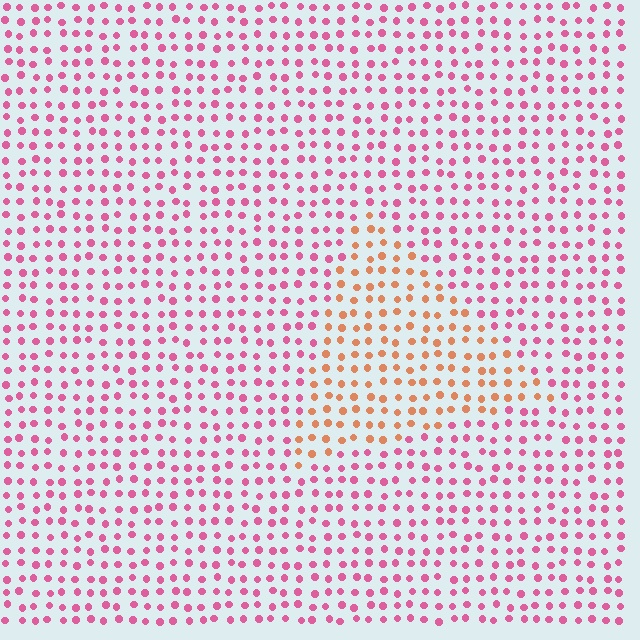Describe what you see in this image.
The image is filled with small pink elements in a uniform arrangement. A triangle-shaped region is visible where the elements are tinted to a slightly different hue, forming a subtle color boundary.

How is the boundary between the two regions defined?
The boundary is defined purely by a slight shift in hue (about 48 degrees). Spacing, size, and orientation are identical on both sides.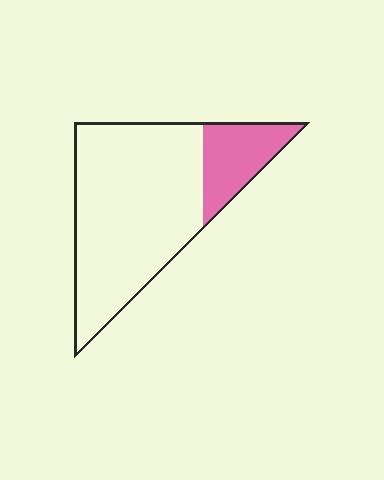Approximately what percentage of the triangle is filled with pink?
Approximately 20%.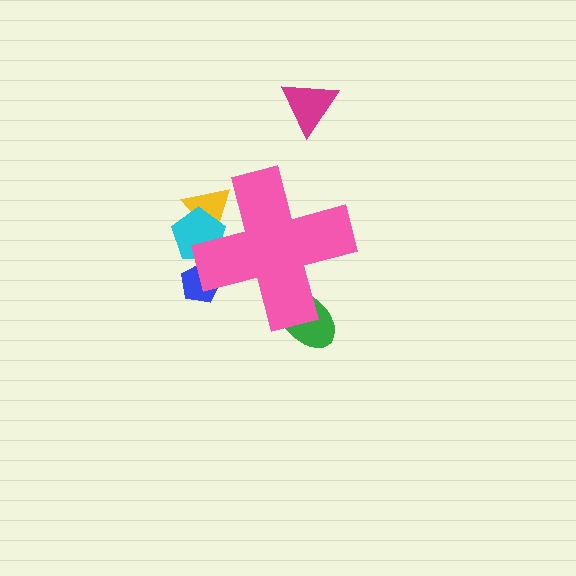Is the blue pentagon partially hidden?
Yes, the blue pentagon is partially hidden behind the pink cross.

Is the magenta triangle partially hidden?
No, the magenta triangle is fully visible.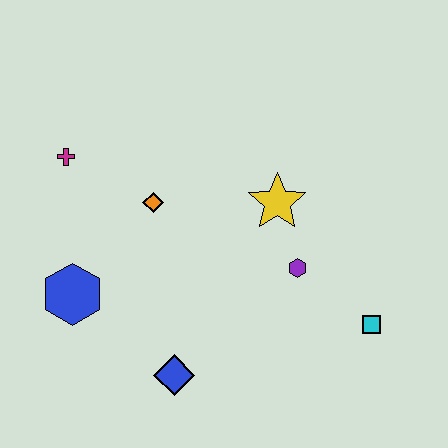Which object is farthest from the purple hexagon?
The magenta cross is farthest from the purple hexagon.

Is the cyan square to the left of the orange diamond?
No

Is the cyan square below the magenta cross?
Yes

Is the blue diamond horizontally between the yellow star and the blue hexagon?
Yes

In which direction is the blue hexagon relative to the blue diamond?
The blue hexagon is to the left of the blue diamond.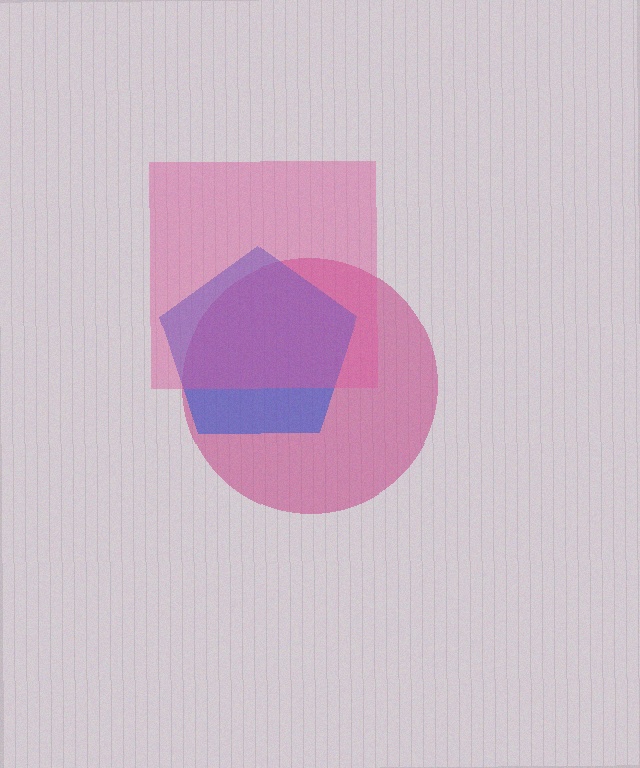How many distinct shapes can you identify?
There are 3 distinct shapes: a magenta circle, a blue pentagon, a pink square.